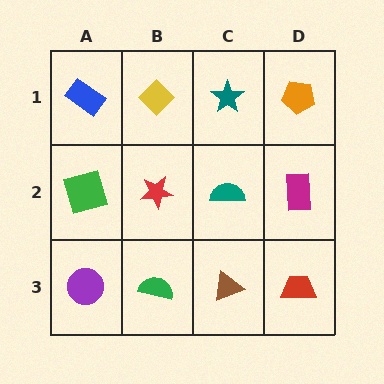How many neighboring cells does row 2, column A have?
3.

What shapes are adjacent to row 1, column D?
A magenta rectangle (row 2, column D), a teal star (row 1, column C).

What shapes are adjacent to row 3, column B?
A red star (row 2, column B), a purple circle (row 3, column A), a brown triangle (row 3, column C).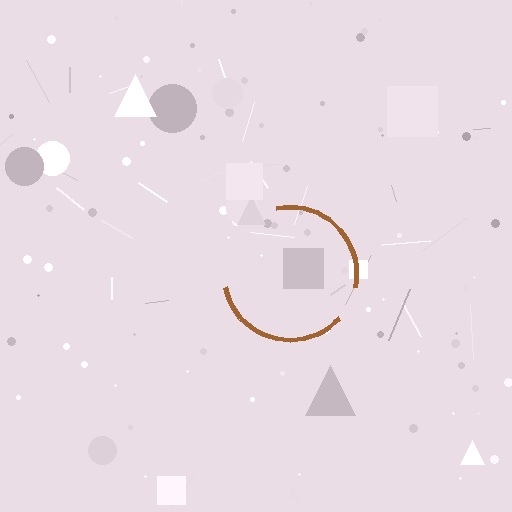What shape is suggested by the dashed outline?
The dashed outline suggests a circle.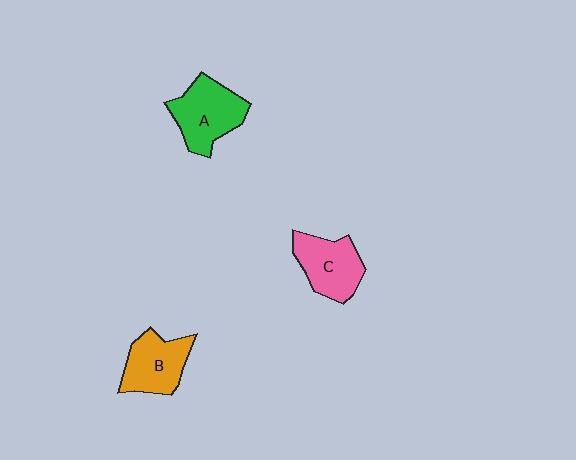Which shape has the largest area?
Shape A (green).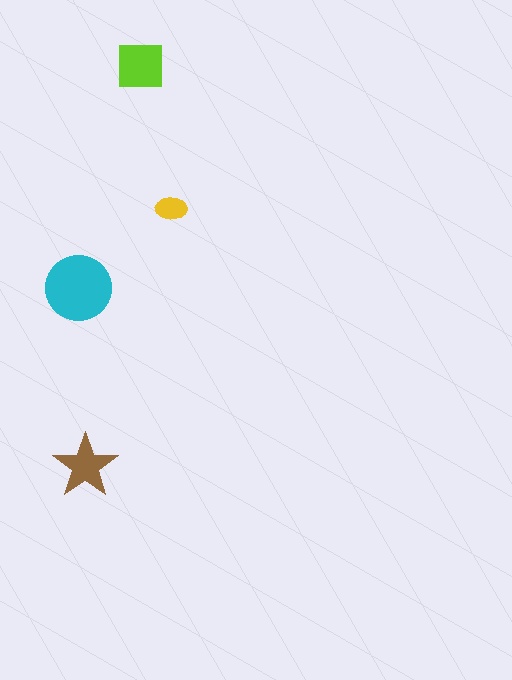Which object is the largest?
The cyan circle.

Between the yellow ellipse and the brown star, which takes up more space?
The brown star.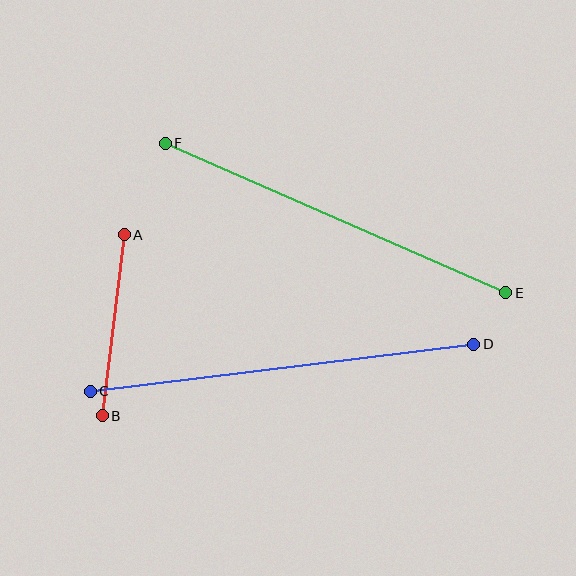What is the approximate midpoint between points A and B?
The midpoint is at approximately (113, 325) pixels.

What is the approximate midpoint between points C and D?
The midpoint is at approximately (282, 368) pixels.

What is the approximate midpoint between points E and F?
The midpoint is at approximately (336, 218) pixels.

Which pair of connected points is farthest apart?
Points C and D are farthest apart.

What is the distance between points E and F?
The distance is approximately 372 pixels.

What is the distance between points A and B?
The distance is approximately 183 pixels.